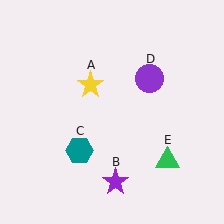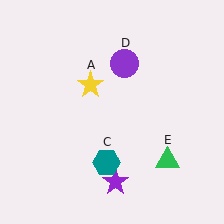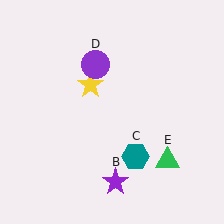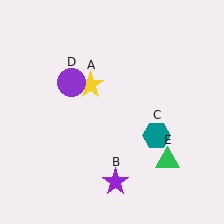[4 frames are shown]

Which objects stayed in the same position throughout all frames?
Yellow star (object A) and purple star (object B) and green triangle (object E) remained stationary.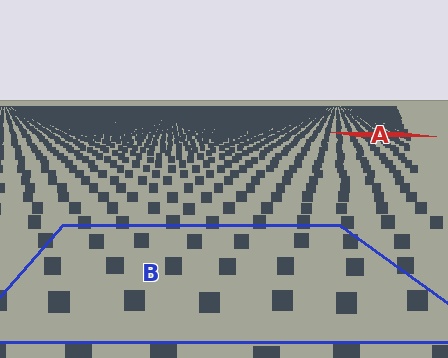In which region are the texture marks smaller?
The texture marks are smaller in region A, because it is farther away.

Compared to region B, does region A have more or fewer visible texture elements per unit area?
Region A has more texture elements per unit area — they are packed more densely because it is farther away.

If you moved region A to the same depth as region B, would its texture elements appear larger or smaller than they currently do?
They would appear larger. At a closer depth, the same texture elements are projected at a bigger on-screen size.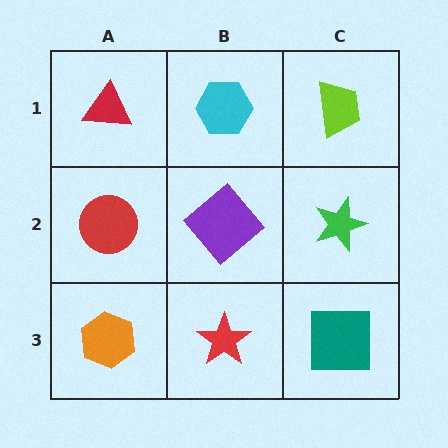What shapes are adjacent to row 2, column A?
A red triangle (row 1, column A), an orange hexagon (row 3, column A), a purple diamond (row 2, column B).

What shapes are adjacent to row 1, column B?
A purple diamond (row 2, column B), a red triangle (row 1, column A), a lime trapezoid (row 1, column C).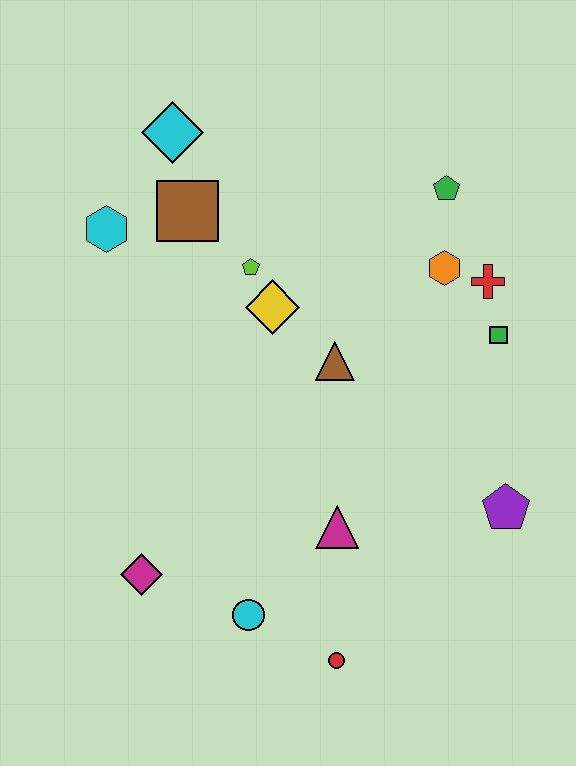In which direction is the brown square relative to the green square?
The brown square is to the left of the green square.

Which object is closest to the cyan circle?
The red circle is closest to the cyan circle.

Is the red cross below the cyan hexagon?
Yes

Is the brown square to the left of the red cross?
Yes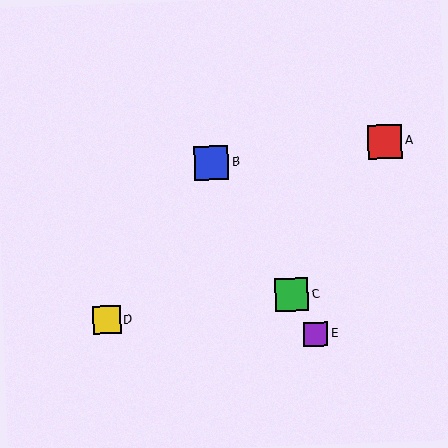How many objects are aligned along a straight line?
3 objects (B, C, E) are aligned along a straight line.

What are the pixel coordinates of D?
Object D is at (107, 320).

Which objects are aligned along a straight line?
Objects B, C, E are aligned along a straight line.